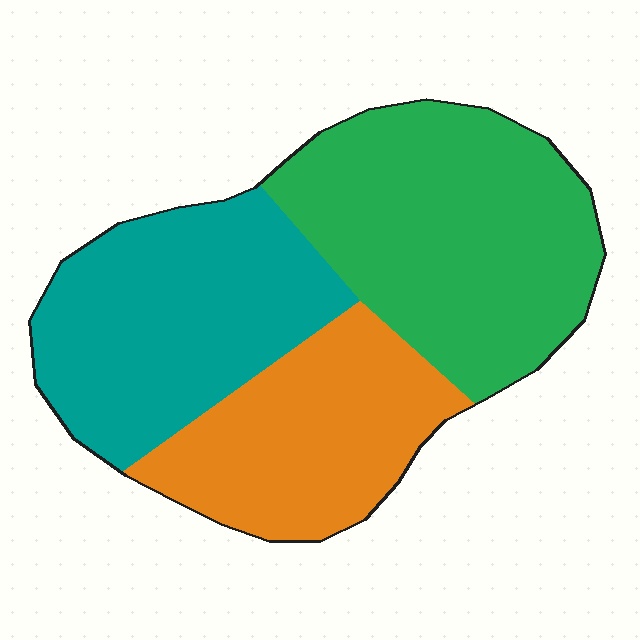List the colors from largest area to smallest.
From largest to smallest: green, teal, orange.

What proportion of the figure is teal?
Teal covers roughly 35% of the figure.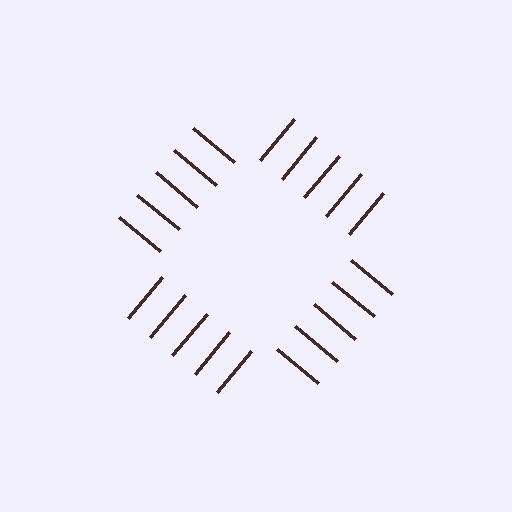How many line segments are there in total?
20 — 5 along each of the 4 edges.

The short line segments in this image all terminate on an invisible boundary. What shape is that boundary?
An illusory square — the line segments terminate on its edges but no continuous stroke is drawn.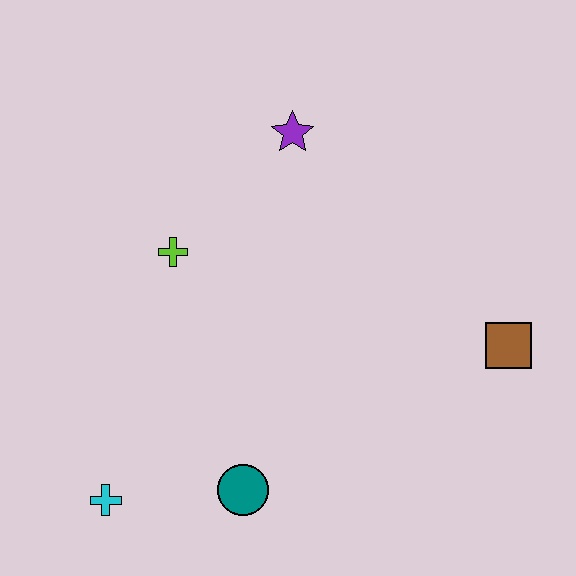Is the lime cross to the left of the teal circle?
Yes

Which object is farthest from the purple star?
The cyan cross is farthest from the purple star.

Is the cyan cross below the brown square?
Yes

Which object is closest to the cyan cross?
The teal circle is closest to the cyan cross.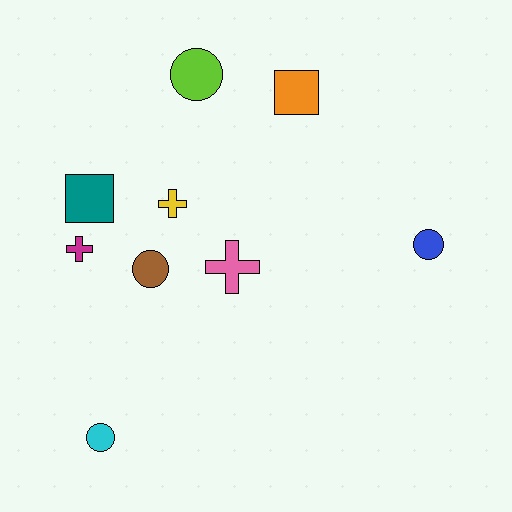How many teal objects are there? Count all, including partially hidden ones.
There is 1 teal object.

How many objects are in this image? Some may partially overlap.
There are 9 objects.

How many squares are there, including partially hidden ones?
There are 2 squares.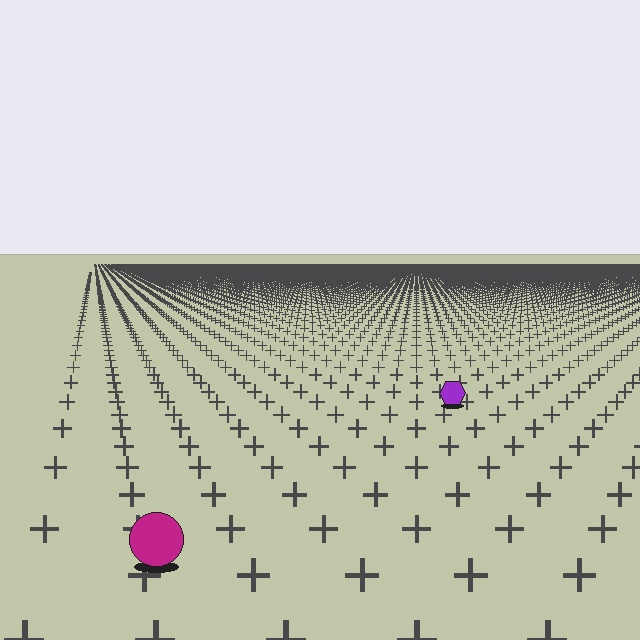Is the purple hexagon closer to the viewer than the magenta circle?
No. The magenta circle is closer — you can tell from the texture gradient: the ground texture is coarser near it.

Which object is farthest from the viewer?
The purple hexagon is farthest from the viewer. It appears smaller and the ground texture around it is denser.